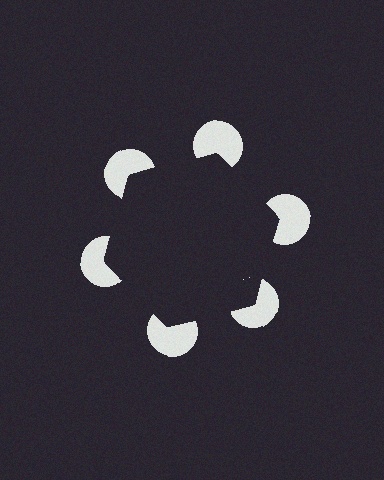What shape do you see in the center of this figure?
An illusory hexagon — its edges are inferred from the aligned wedge cuts in the pac-man discs, not physically drawn.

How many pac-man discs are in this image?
There are 6 — one at each vertex of the illusory hexagon.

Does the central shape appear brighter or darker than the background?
It typically appears slightly darker than the background, even though no actual brightness change is drawn.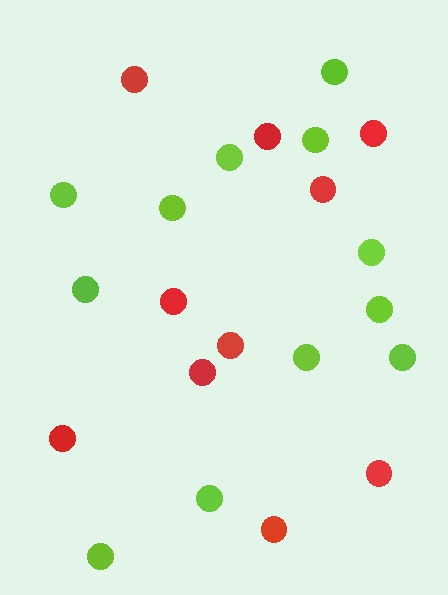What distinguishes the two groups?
There are 2 groups: one group of red circles (10) and one group of lime circles (12).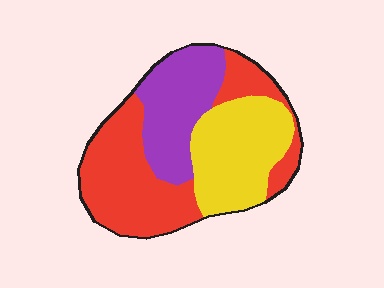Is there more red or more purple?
Red.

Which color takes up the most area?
Red, at roughly 45%.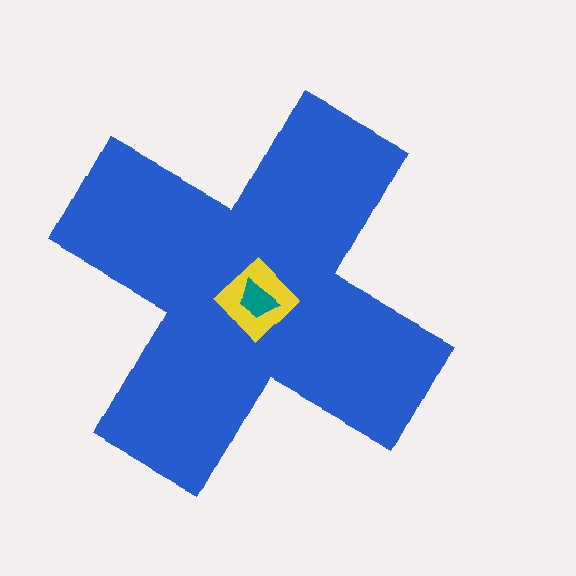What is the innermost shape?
The teal trapezoid.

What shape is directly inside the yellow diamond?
The teal trapezoid.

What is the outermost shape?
The blue cross.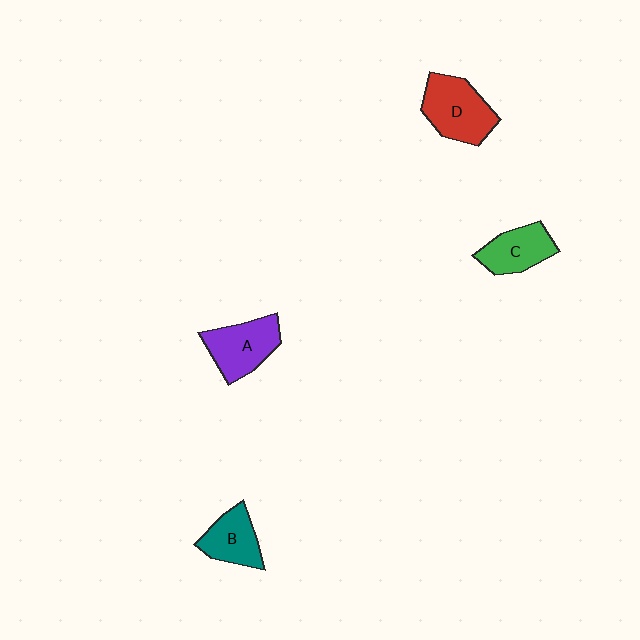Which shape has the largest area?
Shape D (red).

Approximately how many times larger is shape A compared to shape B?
Approximately 1.2 times.